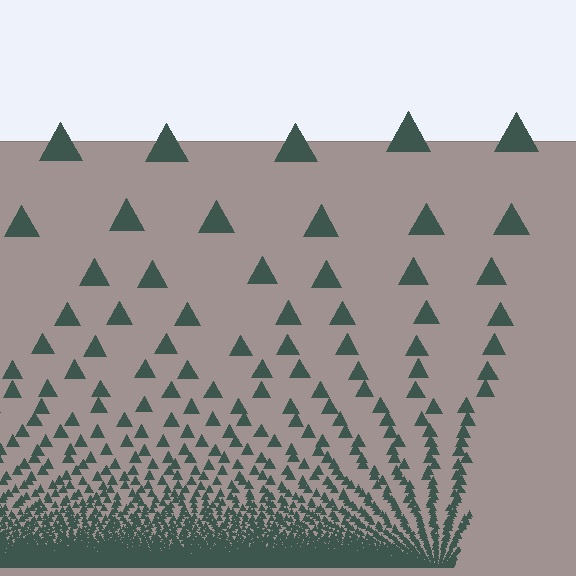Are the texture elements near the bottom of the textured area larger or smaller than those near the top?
Smaller. The gradient is inverted — elements near the bottom are smaller and denser.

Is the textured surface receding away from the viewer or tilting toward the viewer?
The surface appears to tilt toward the viewer. Texture elements get larger and sparser toward the top.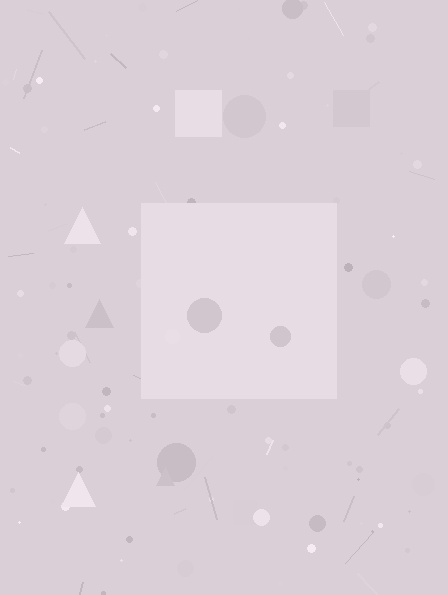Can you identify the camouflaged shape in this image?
The camouflaged shape is a square.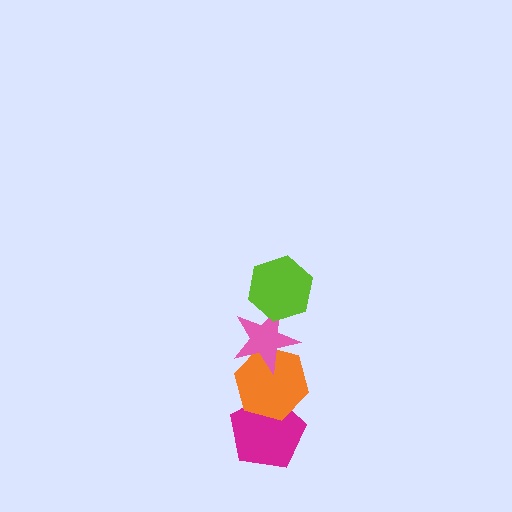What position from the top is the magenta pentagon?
The magenta pentagon is 4th from the top.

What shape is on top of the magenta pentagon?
The orange hexagon is on top of the magenta pentagon.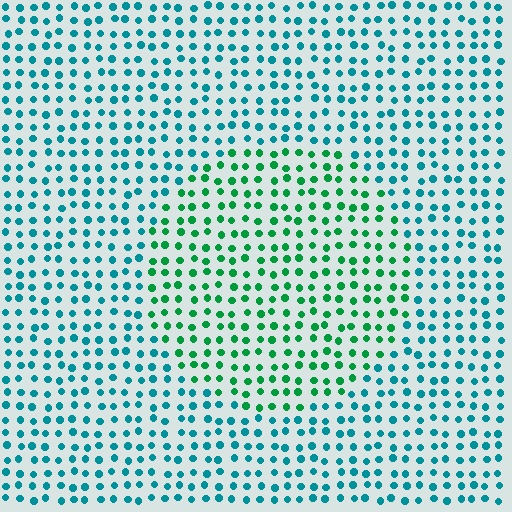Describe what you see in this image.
The image is filled with small teal elements in a uniform arrangement. A circle-shaped region is visible where the elements are tinted to a slightly different hue, forming a subtle color boundary.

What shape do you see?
I see a circle.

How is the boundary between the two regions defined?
The boundary is defined purely by a slight shift in hue (about 41 degrees). Spacing, size, and orientation are identical on both sides.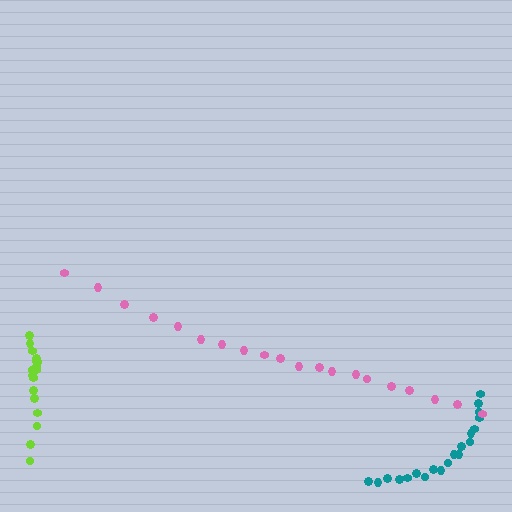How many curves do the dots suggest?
There are 3 distinct paths.